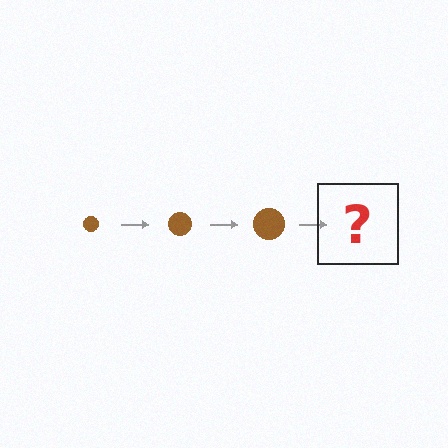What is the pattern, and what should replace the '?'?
The pattern is that the circle gets progressively larger each step. The '?' should be a brown circle, larger than the previous one.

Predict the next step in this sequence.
The next step is a brown circle, larger than the previous one.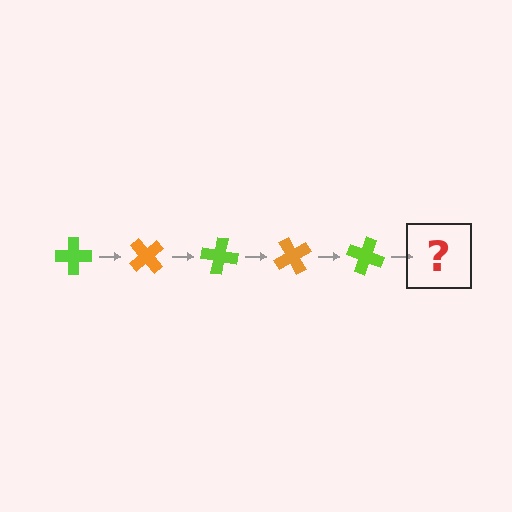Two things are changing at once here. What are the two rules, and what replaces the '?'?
The two rules are that it rotates 50 degrees each step and the color cycles through lime and orange. The '?' should be an orange cross, rotated 250 degrees from the start.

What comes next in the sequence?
The next element should be an orange cross, rotated 250 degrees from the start.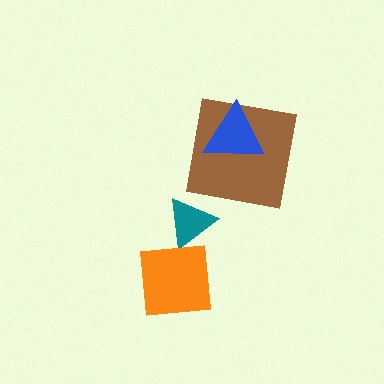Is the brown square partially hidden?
Yes, it is partially covered by another shape.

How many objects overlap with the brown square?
1 object overlaps with the brown square.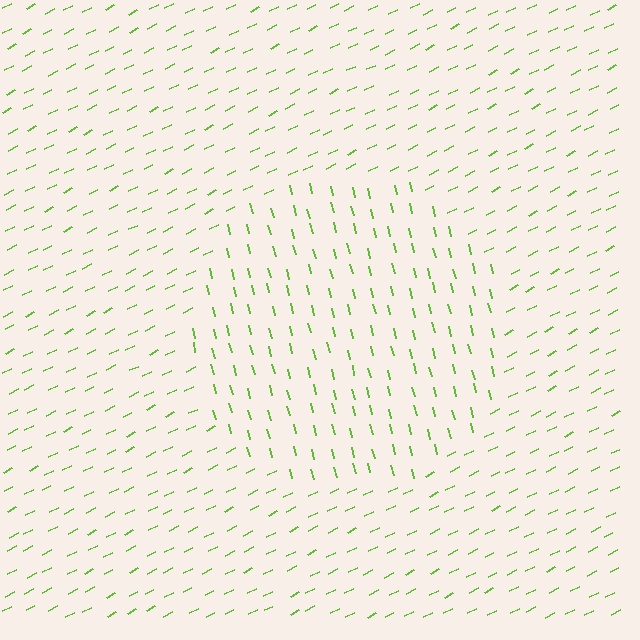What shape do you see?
I see a circle.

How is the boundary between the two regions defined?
The boundary is defined purely by a change in line orientation (approximately 77 degrees difference). All lines are the same color and thickness.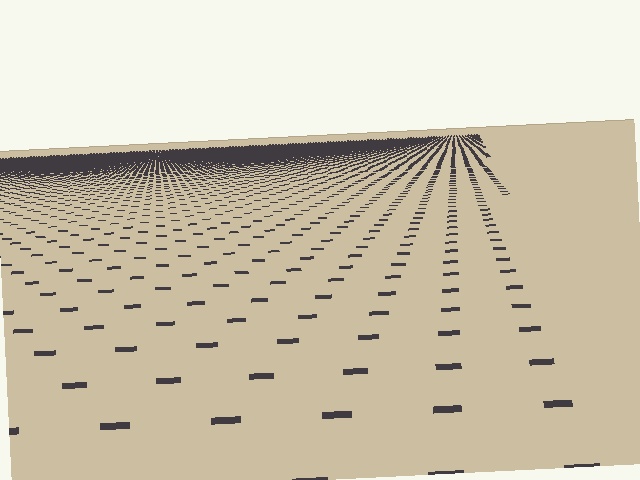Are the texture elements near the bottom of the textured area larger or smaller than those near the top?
Larger. Near the bottom, elements are closer to the viewer and appear at a bigger on-screen size.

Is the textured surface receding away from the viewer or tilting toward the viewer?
The surface is receding away from the viewer. Texture elements get smaller and denser toward the top.